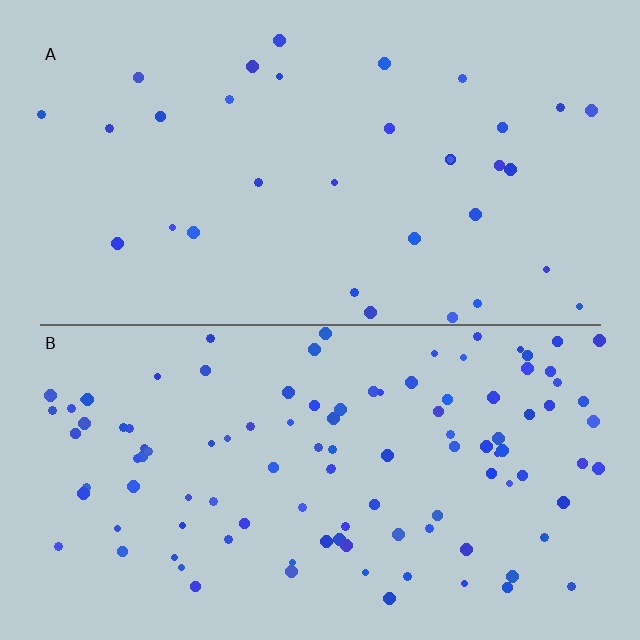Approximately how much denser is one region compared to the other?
Approximately 3.3× — region B over region A.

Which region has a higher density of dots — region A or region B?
B (the bottom).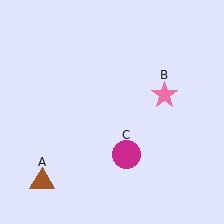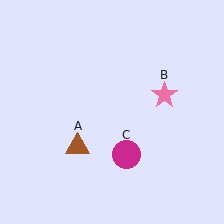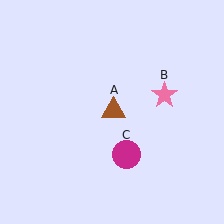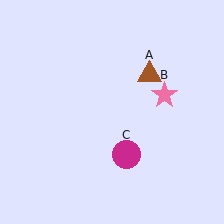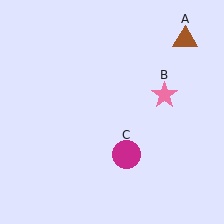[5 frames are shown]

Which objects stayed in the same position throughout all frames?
Pink star (object B) and magenta circle (object C) remained stationary.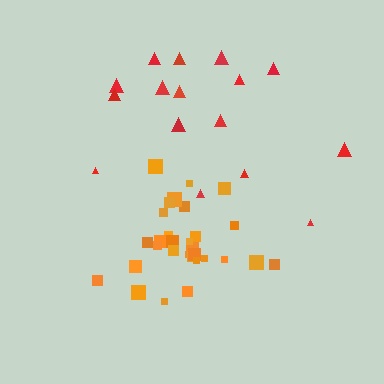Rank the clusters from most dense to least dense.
orange, red.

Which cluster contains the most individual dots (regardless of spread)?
Orange (30).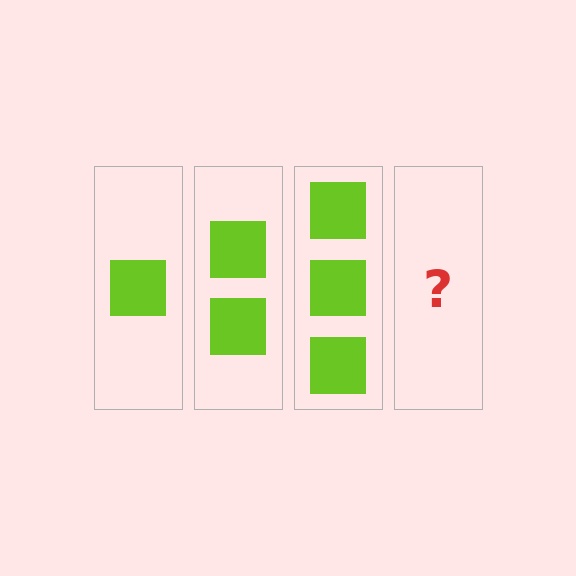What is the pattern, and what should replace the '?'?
The pattern is that each step adds one more square. The '?' should be 4 squares.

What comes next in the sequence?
The next element should be 4 squares.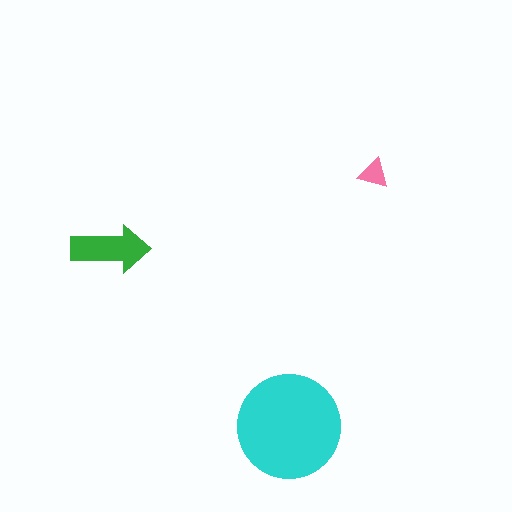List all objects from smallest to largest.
The pink triangle, the green arrow, the cyan circle.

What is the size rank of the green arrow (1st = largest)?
2nd.